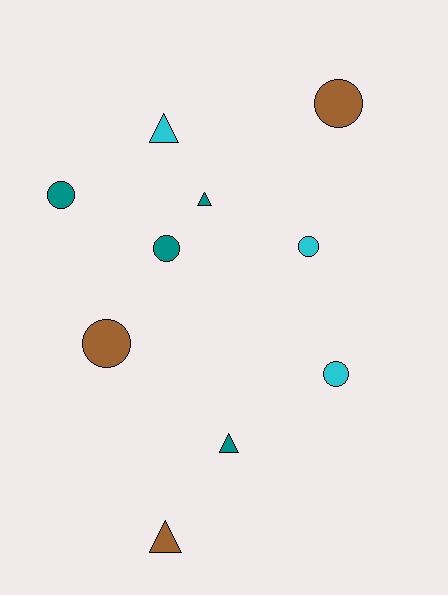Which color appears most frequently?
Teal, with 4 objects.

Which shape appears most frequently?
Circle, with 6 objects.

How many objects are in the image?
There are 10 objects.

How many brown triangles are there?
There is 1 brown triangle.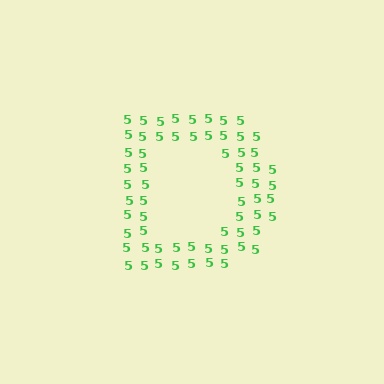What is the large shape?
The large shape is the letter D.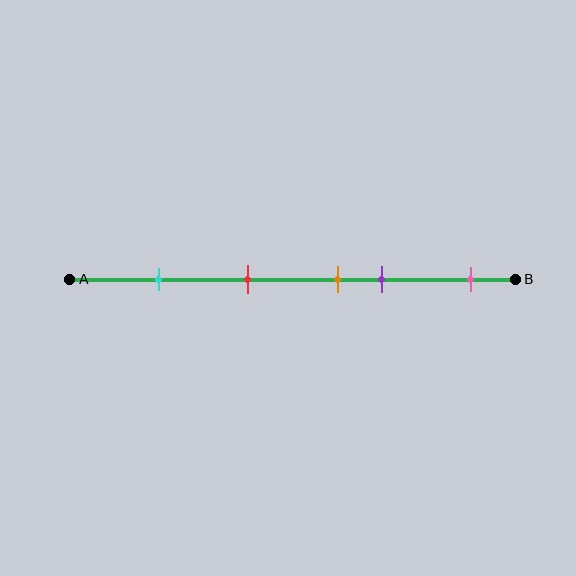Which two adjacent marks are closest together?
The orange and purple marks are the closest adjacent pair.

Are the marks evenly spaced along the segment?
No, the marks are not evenly spaced.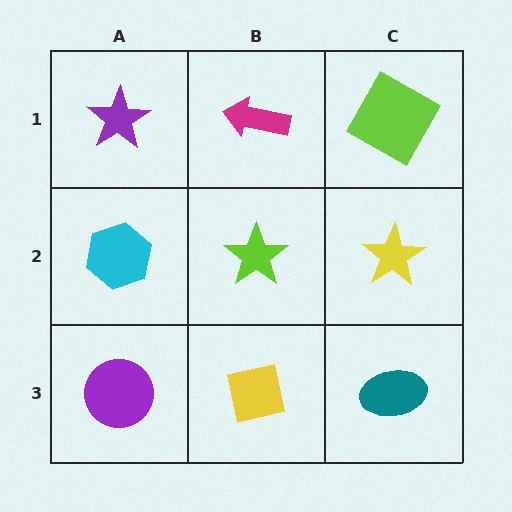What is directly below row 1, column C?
A yellow star.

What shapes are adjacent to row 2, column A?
A purple star (row 1, column A), a purple circle (row 3, column A), a lime star (row 2, column B).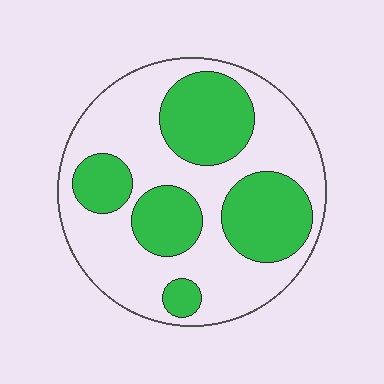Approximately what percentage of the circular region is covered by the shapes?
Approximately 40%.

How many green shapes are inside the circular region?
5.